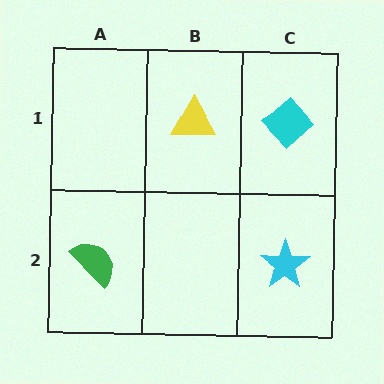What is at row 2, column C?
A cyan star.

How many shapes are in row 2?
2 shapes.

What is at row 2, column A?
A green semicircle.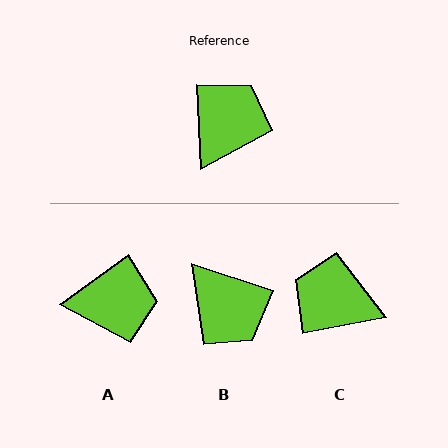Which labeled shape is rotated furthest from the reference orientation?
B, about 111 degrees away.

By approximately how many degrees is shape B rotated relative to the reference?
Approximately 111 degrees clockwise.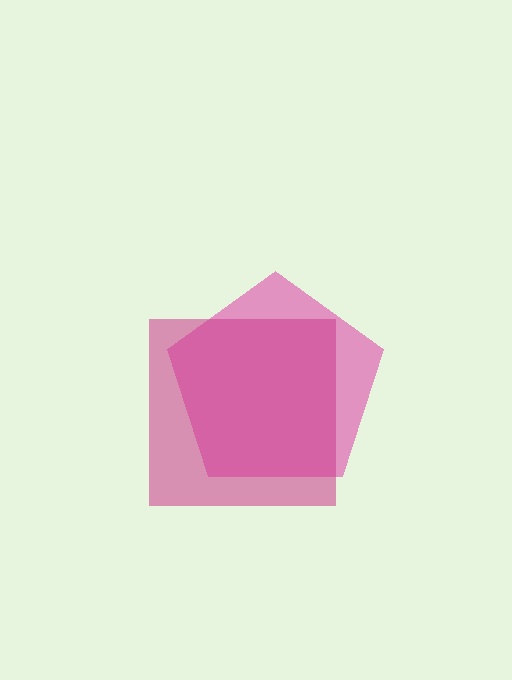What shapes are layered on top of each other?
The layered shapes are: a pink pentagon, a magenta square.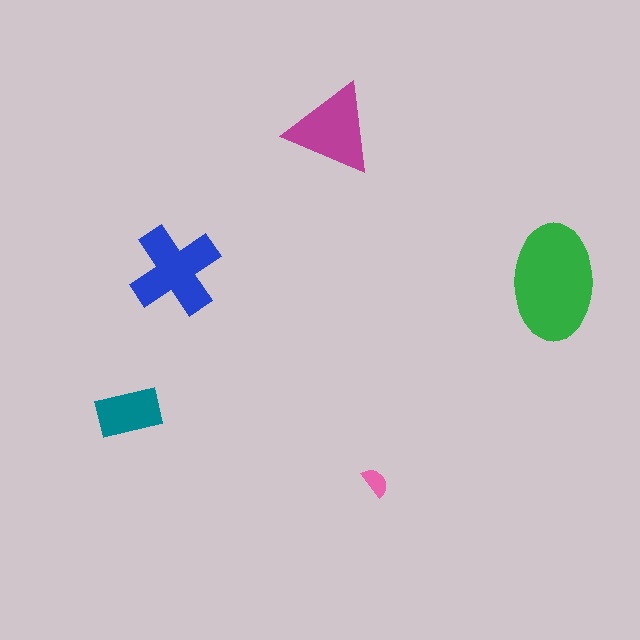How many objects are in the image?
There are 5 objects in the image.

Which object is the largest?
The green ellipse.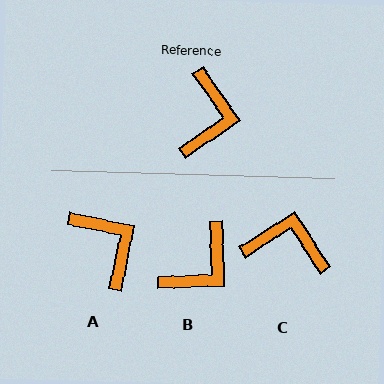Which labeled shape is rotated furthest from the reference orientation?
C, about 88 degrees away.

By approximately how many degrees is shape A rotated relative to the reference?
Approximately 43 degrees counter-clockwise.